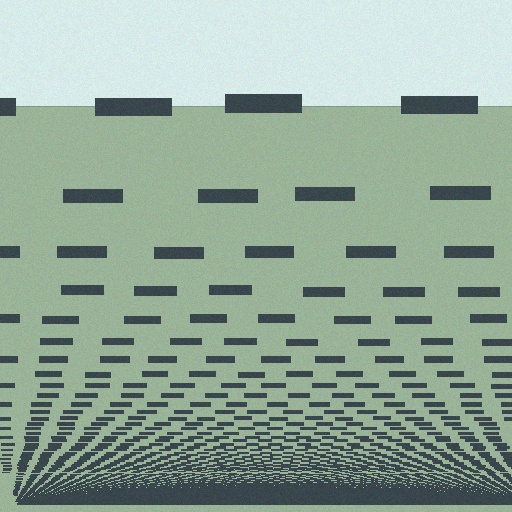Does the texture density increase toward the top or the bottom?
Density increases toward the bottom.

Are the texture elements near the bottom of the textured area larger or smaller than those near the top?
Smaller. The gradient is inverted — elements near the bottom are smaller and denser.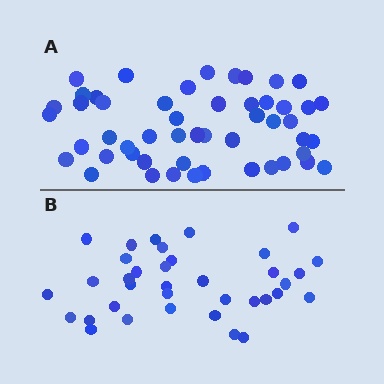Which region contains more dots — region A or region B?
Region A (the top region) has more dots.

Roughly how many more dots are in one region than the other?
Region A has approximately 15 more dots than region B.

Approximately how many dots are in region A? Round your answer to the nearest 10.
About 50 dots. (The exact count is 51, which rounds to 50.)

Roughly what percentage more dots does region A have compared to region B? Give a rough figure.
About 40% more.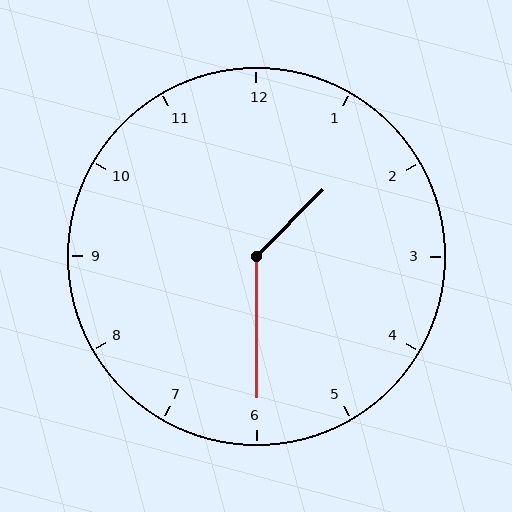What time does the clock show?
1:30.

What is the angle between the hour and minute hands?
Approximately 135 degrees.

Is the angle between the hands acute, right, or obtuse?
It is obtuse.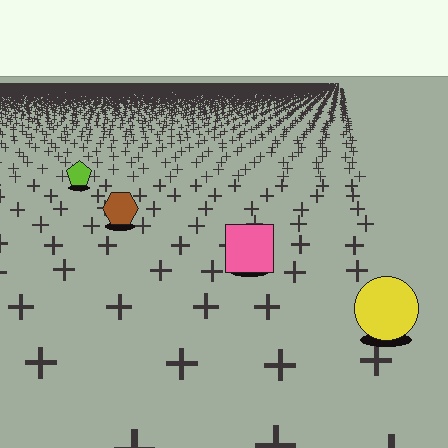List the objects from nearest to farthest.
From nearest to farthest: the yellow circle, the pink square, the brown hexagon, the lime pentagon.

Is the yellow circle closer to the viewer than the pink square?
Yes. The yellow circle is closer — you can tell from the texture gradient: the ground texture is coarser near it.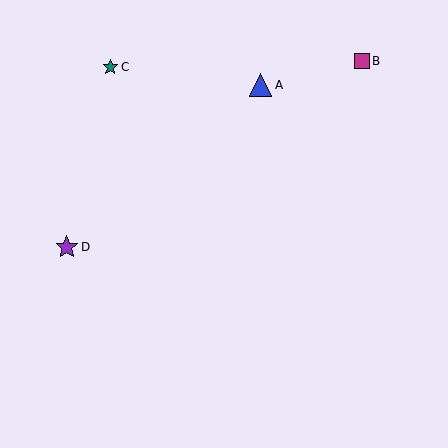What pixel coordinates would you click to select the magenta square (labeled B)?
Click at (362, 61) to select the magenta square B.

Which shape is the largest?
The purple star (labeled D) is the largest.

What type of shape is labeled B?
Shape B is a magenta square.